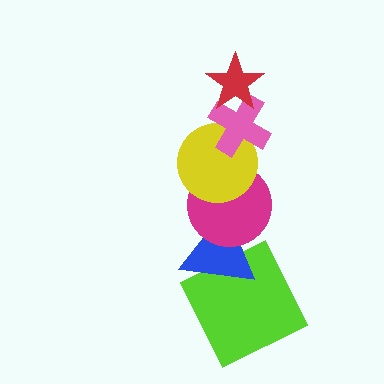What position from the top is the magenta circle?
The magenta circle is 4th from the top.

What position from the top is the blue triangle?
The blue triangle is 5th from the top.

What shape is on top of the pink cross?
The red star is on top of the pink cross.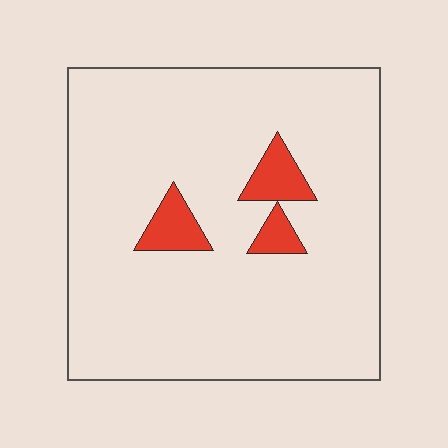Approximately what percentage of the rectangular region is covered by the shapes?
Approximately 10%.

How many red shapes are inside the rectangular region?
3.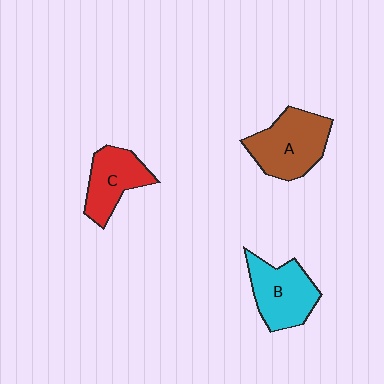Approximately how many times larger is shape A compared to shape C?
Approximately 1.3 times.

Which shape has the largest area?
Shape A (brown).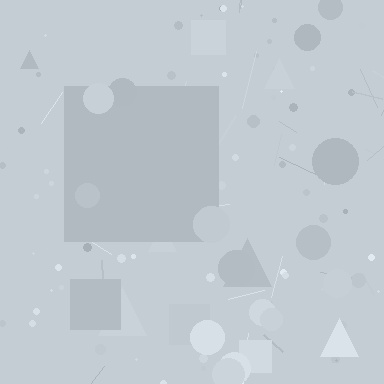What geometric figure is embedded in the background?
A square is embedded in the background.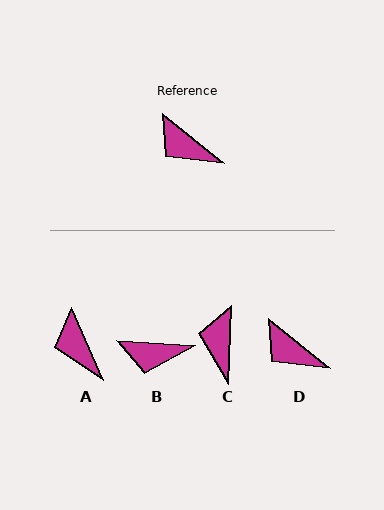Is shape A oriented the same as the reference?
No, it is off by about 28 degrees.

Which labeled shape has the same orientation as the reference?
D.